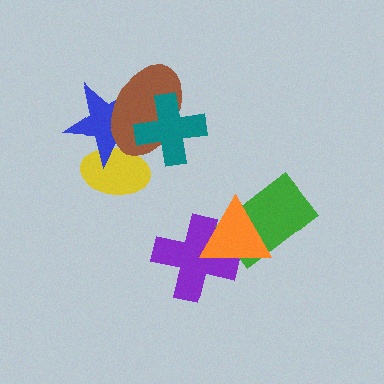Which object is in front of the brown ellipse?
The teal cross is in front of the brown ellipse.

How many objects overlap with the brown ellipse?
3 objects overlap with the brown ellipse.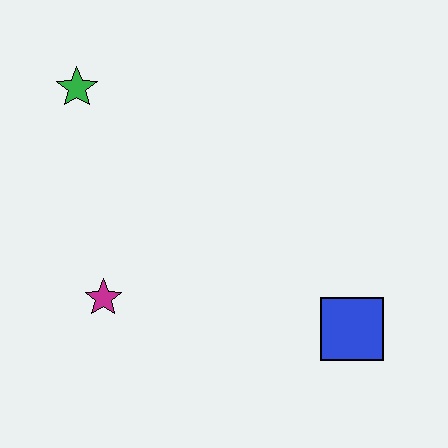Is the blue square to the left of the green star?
No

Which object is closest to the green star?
The magenta star is closest to the green star.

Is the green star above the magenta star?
Yes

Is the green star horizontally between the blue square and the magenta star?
No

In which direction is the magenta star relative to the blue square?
The magenta star is to the left of the blue square.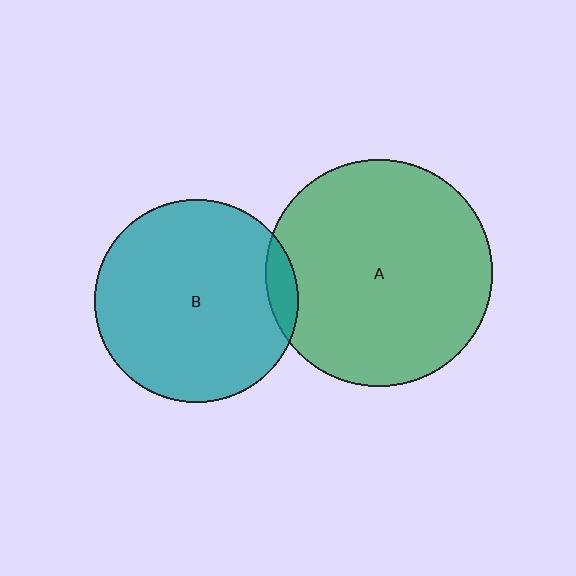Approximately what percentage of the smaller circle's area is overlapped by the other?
Approximately 5%.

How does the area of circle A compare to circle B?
Approximately 1.2 times.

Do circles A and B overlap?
Yes.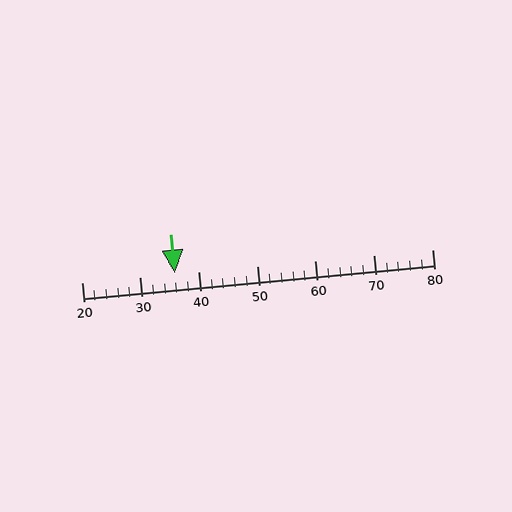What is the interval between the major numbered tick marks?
The major tick marks are spaced 10 units apart.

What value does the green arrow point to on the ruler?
The green arrow points to approximately 36.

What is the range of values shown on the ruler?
The ruler shows values from 20 to 80.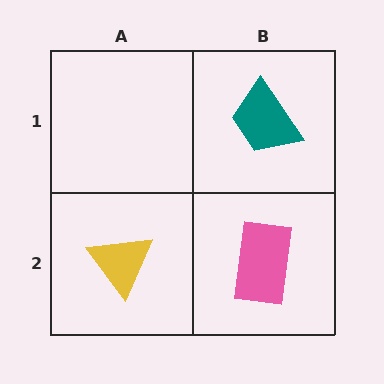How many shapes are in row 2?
2 shapes.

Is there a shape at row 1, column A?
No, that cell is empty.